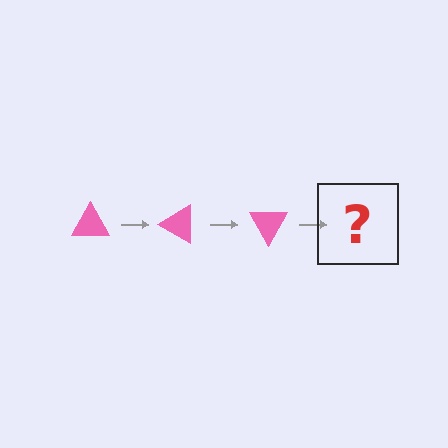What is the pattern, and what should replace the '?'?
The pattern is that the triangle rotates 30 degrees each step. The '?' should be a pink triangle rotated 90 degrees.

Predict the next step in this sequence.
The next step is a pink triangle rotated 90 degrees.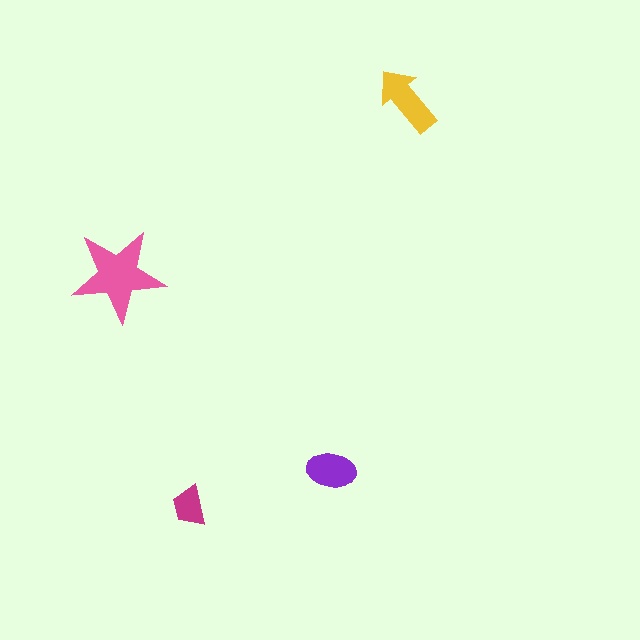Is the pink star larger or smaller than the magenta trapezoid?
Larger.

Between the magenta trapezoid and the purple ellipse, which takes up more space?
The purple ellipse.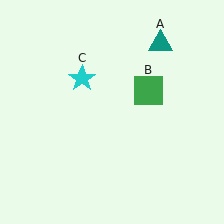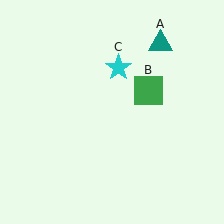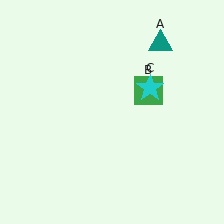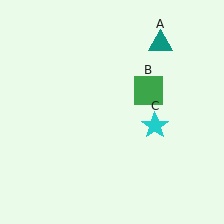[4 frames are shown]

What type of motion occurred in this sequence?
The cyan star (object C) rotated clockwise around the center of the scene.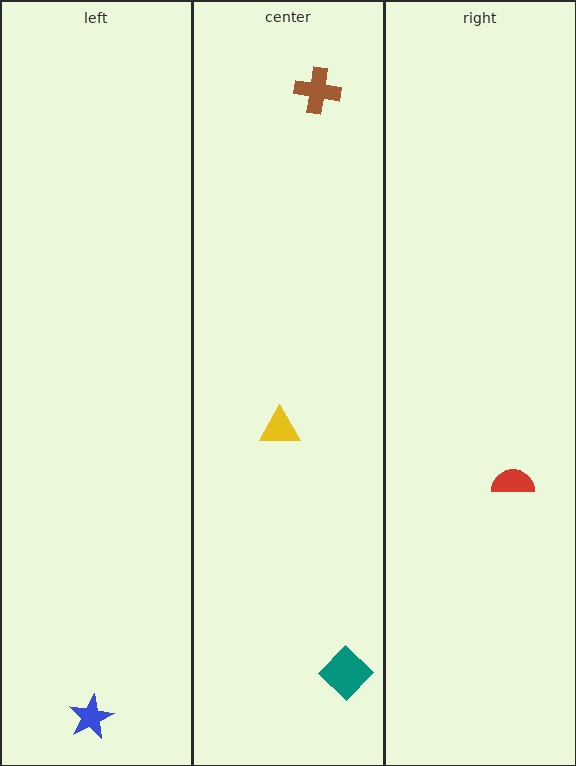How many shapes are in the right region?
1.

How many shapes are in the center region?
3.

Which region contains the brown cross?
The center region.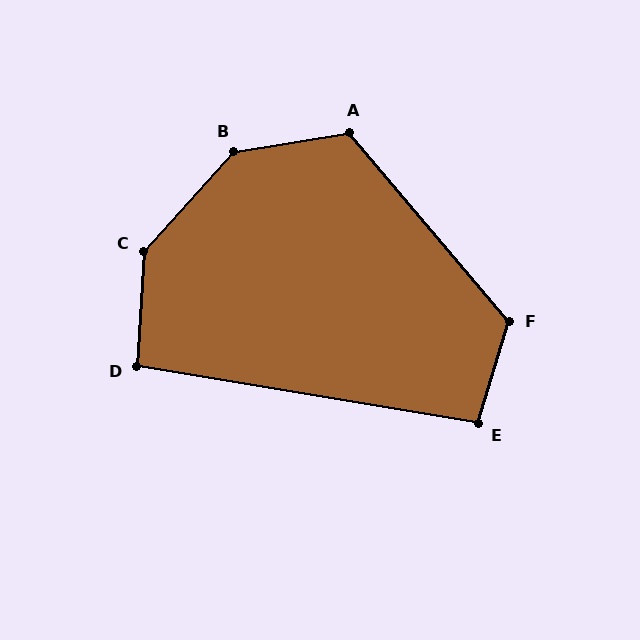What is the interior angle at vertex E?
Approximately 97 degrees (obtuse).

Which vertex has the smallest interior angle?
D, at approximately 96 degrees.